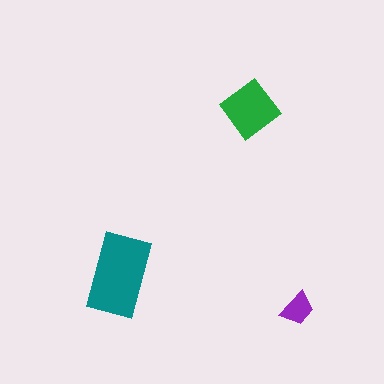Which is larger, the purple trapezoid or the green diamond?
The green diamond.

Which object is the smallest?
The purple trapezoid.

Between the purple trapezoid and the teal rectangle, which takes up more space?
The teal rectangle.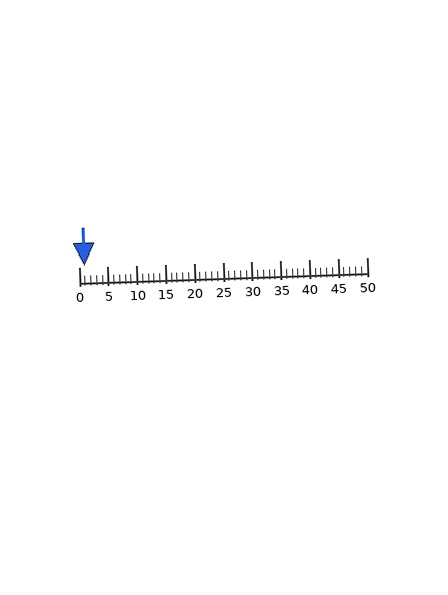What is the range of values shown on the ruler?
The ruler shows values from 0 to 50.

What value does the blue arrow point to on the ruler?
The blue arrow points to approximately 1.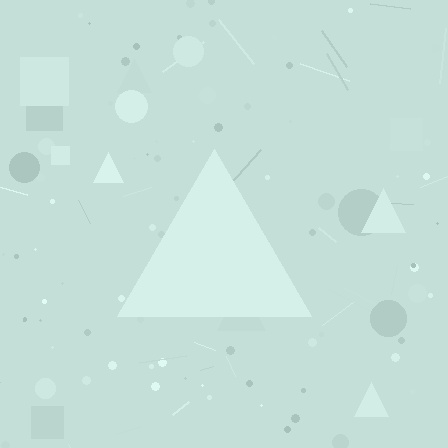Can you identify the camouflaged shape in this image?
The camouflaged shape is a triangle.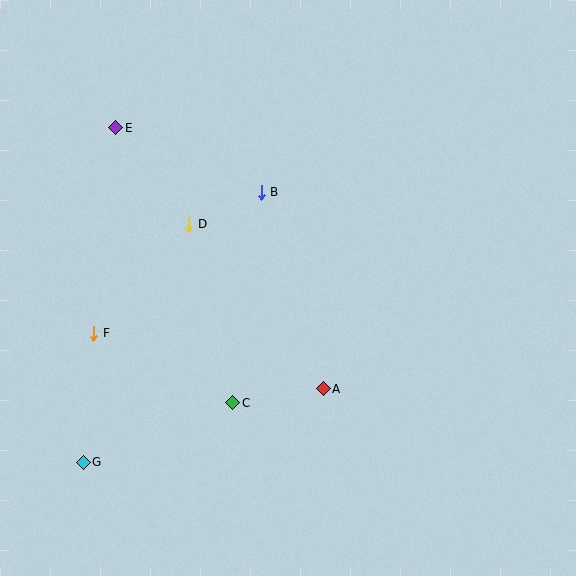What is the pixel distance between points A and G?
The distance between A and G is 251 pixels.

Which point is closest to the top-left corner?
Point E is closest to the top-left corner.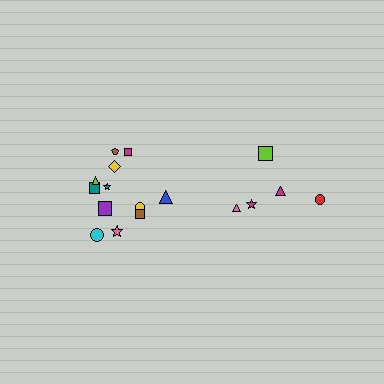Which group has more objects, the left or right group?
The left group.